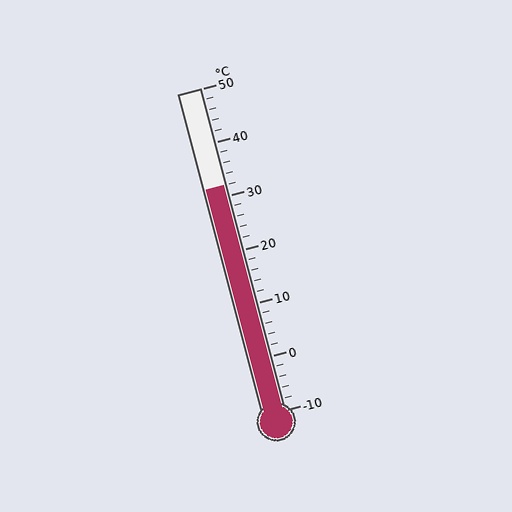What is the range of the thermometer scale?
The thermometer scale ranges from -10°C to 50°C.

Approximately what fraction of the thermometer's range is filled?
The thermometer is filled to approximately 70% of its range.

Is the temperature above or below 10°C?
The temperature is above 10°C.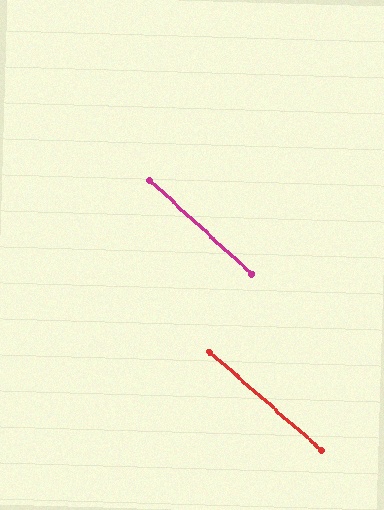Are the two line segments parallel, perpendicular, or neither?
Parallel — their directions differ by only 1.3°.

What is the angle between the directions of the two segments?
Approximately 1 degree.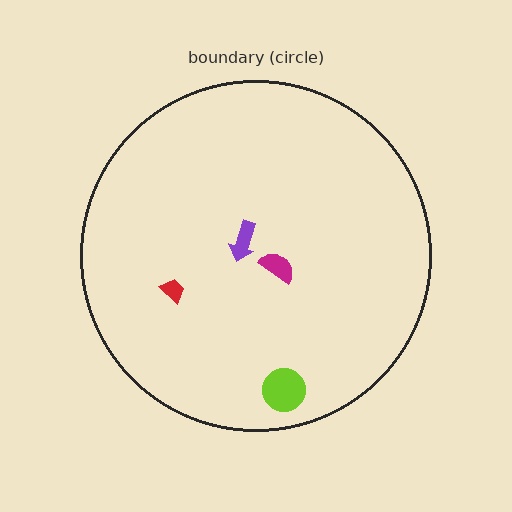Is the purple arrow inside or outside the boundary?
Inside.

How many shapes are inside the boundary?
4 inside, 0 outside.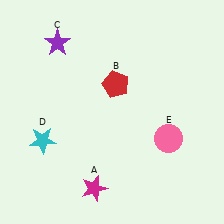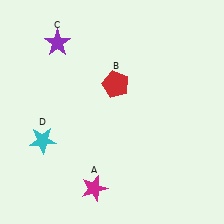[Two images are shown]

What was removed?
The pink circle (E) was removed in Image 2.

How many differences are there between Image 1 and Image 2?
There is 1 difference between the two images.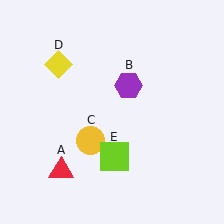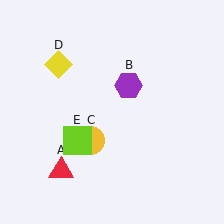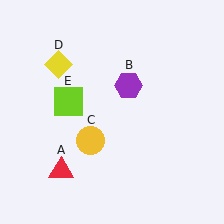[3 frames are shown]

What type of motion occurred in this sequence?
The lime square (object E) rotated clockwise around the center of the scene.